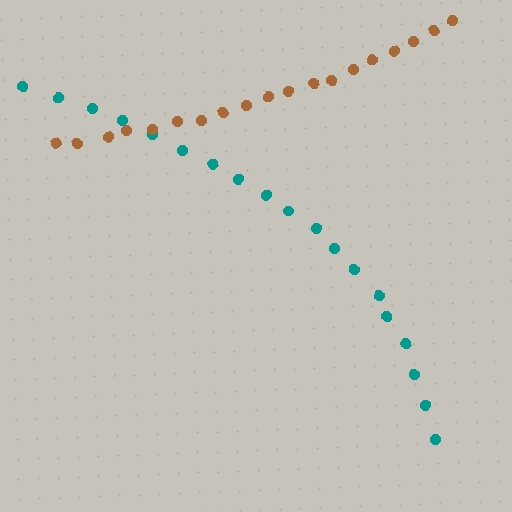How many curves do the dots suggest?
There are 2 distinct paths.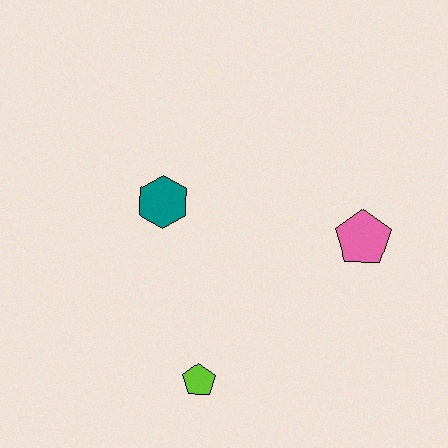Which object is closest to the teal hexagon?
The lime pentagon is closest to the teal hexagon.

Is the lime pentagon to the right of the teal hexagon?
Yes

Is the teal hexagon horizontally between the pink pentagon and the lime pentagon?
No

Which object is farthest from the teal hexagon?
The pink pentagon is farthest from the teal hexagon.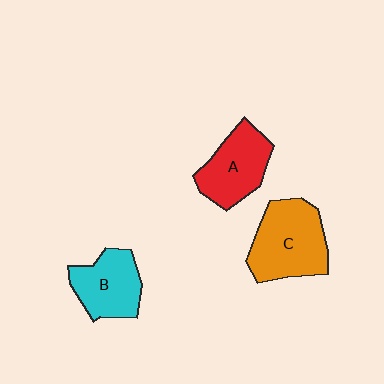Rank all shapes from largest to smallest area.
From largest to smallest: C (orange), A (red), B (cyan).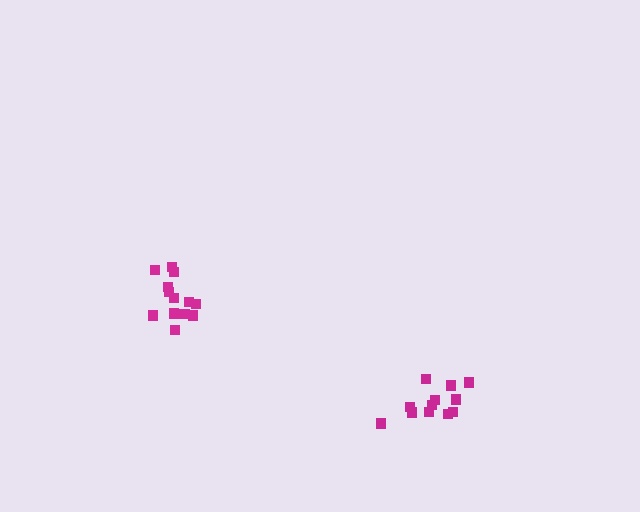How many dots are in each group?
Group 1: 13 dots, Group 2: 12 dots (25 total).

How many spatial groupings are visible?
There are 2 spatial groupings.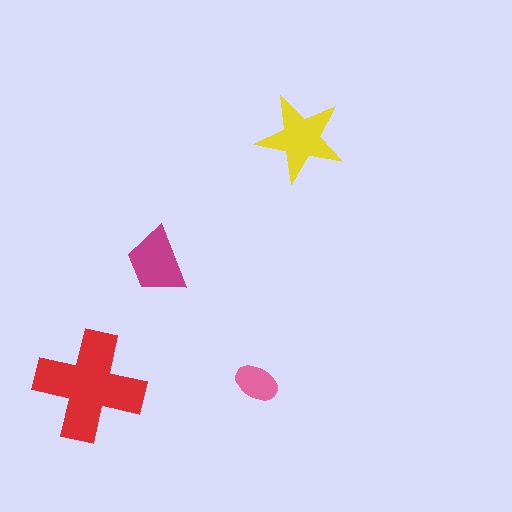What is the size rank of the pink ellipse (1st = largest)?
4th.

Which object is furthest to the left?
The red cross is leftmost.